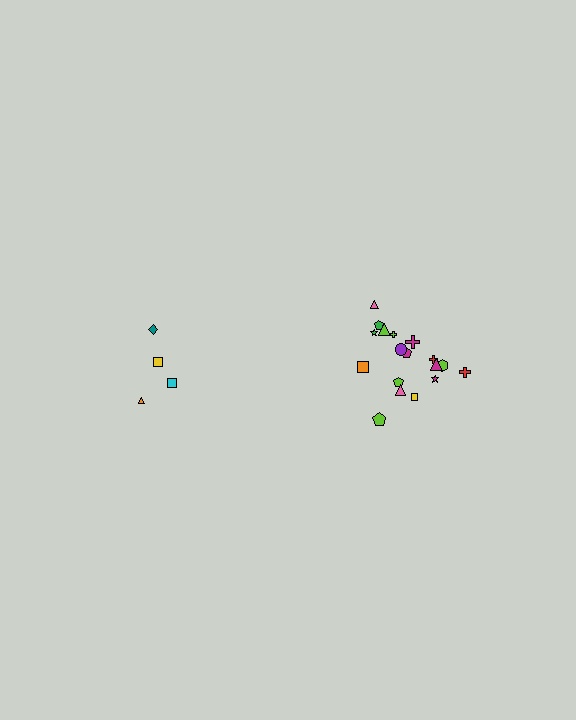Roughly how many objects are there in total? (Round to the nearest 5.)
Roughly 20 objects in total.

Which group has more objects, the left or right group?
The right group.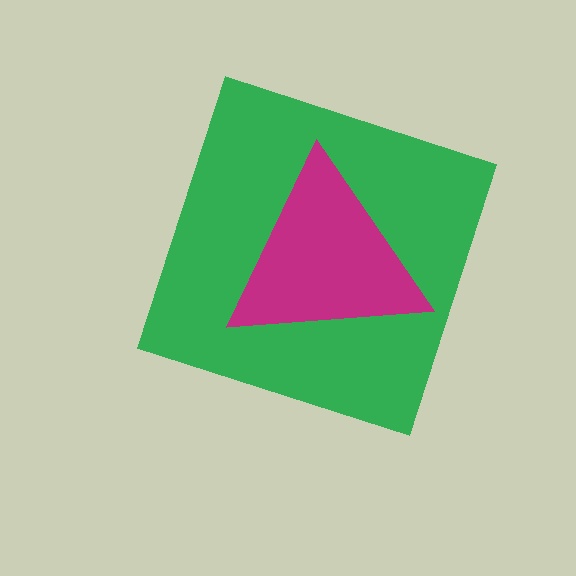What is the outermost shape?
The green diamond.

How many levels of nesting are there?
2.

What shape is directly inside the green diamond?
The magenta triangle.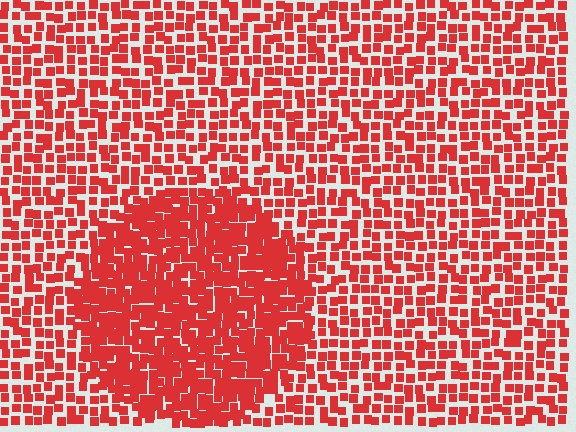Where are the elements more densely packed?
The elements are more densely packed inside the circle boundary.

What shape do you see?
I see a circle.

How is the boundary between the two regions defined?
The boundary is defined by a change in element density (approximately 1.8x ratio). All elements are the same color, size, and shape.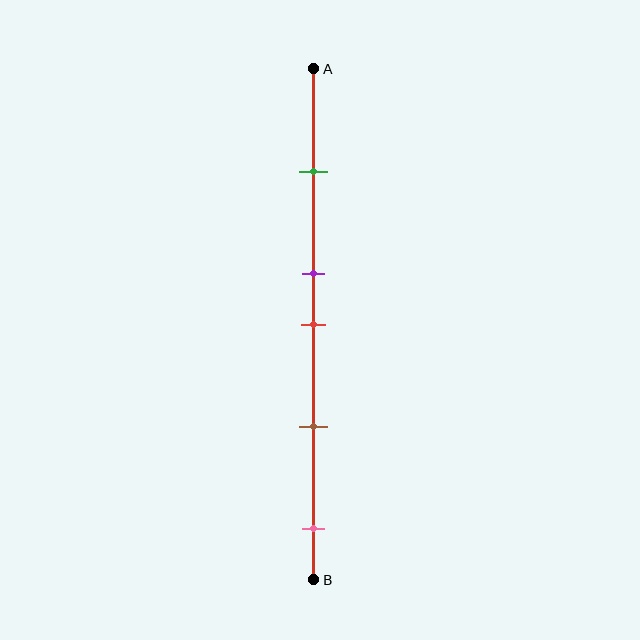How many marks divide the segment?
There are 5 marks dividing the segment.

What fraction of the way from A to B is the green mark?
The green mark is approximately 20% (0.2) of the way from A to B.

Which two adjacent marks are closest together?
The purple and red marks are the closest adjacent pair.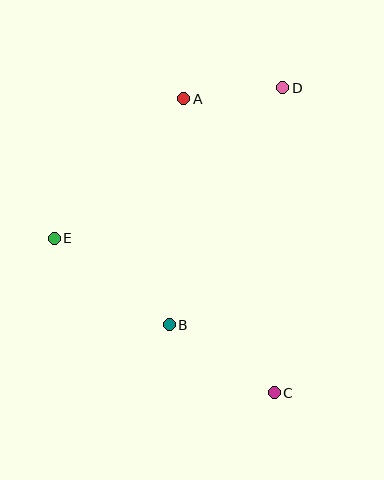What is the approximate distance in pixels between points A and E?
The distance between A and E is approximately 190 pixels.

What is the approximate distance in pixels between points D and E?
The distance between D and E is approximately 274 pixels.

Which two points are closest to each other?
Points A and D are closest to each other.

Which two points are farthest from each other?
Points A and C are farthest from each other.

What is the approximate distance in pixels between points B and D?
The distance between B and D is approximately 263 pixels.